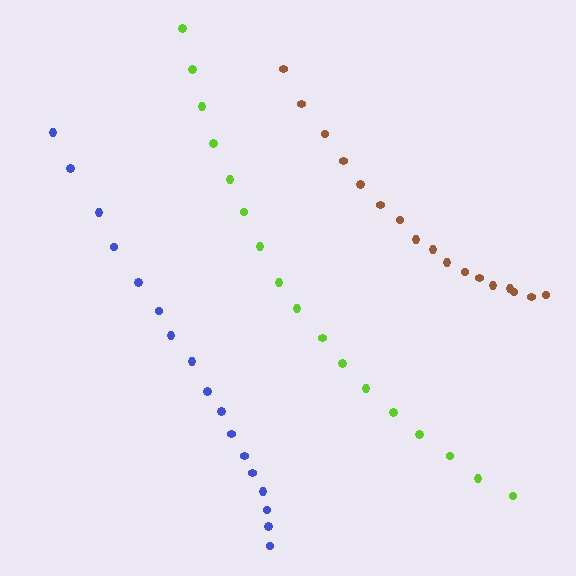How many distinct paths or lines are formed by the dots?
There are 3 distinct paths.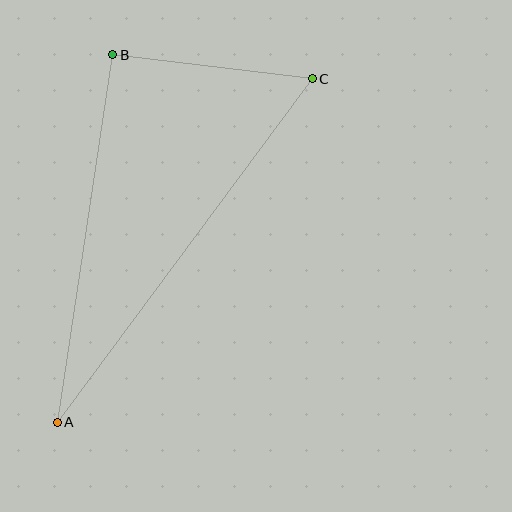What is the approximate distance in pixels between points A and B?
The distance between A and B is approximately 372 pixels.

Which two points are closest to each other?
Points B and C are closest to each other.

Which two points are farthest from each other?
Points A and C are farthest from each other.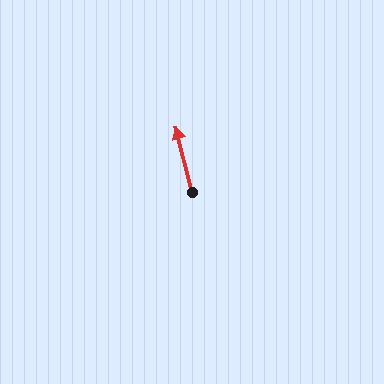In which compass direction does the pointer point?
North.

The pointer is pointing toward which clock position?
Roughly 12 o'clock.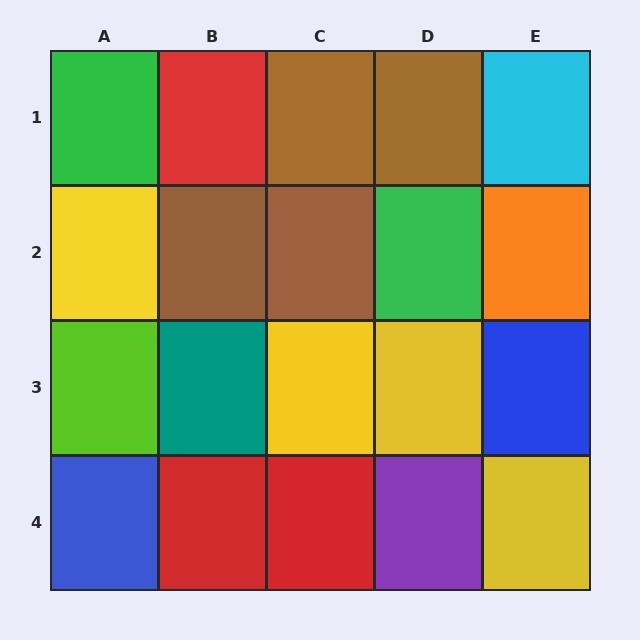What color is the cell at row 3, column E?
Blue.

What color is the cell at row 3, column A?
Lime.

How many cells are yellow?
4 cells are yellow.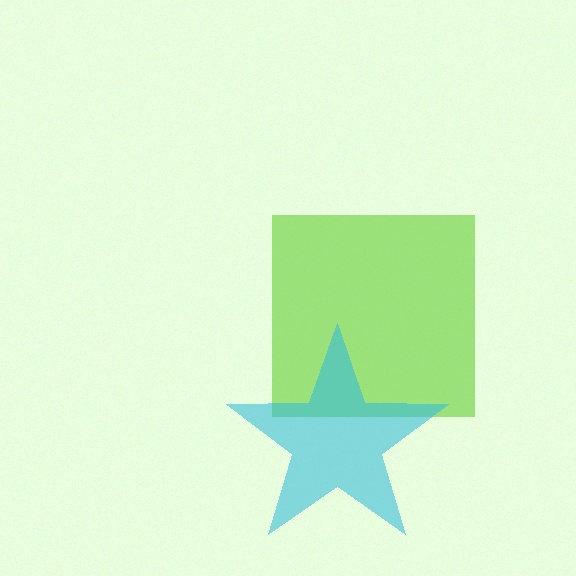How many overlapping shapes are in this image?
There are 2 overlapping shapes in the image.